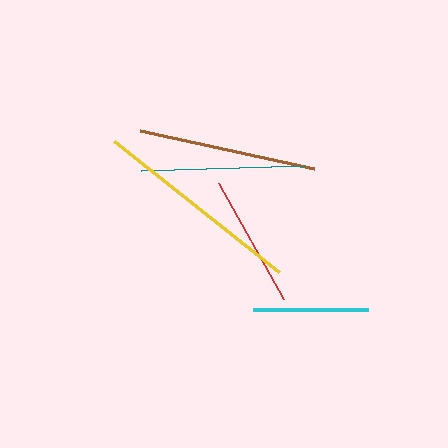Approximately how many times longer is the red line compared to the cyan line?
The red line is approximately 1.1 times the length of the cyan line.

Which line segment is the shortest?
The cyan line is the shortest at approximately 116 pixels.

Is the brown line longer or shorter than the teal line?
The brown line is longer than the teal line.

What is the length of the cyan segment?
The cyan segment is approximately 116 pixels long.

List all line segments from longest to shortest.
From longest to shortest: yellow, brown, teal, red, cyan.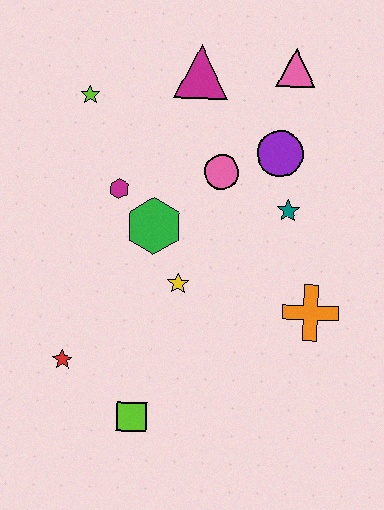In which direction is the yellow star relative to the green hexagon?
The yellow star is below the green hexagon.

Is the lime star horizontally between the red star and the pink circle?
Yes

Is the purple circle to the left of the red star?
No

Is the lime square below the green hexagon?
Yes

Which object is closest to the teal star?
The purple circle is closest to the teal star.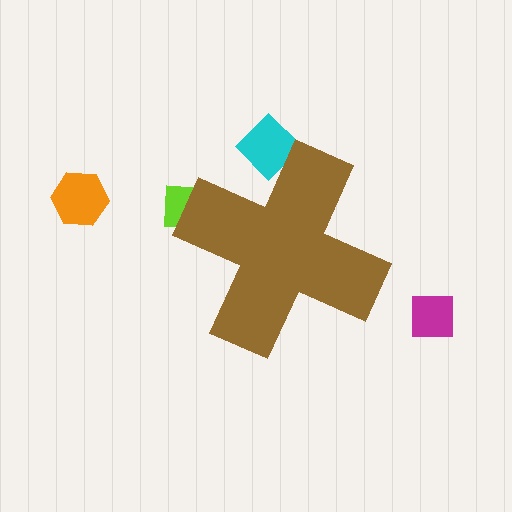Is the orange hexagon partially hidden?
No, the orange hexagon is fully visible.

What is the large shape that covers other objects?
A brown cross.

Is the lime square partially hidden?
Yes, the lime square is partially hidden behind the brown cross.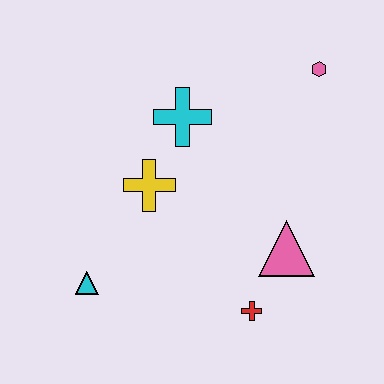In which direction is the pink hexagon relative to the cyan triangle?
The pink hexagon is to the right of the cyan triangle.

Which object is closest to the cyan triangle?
The yellow cross is closest to the cyan triangle.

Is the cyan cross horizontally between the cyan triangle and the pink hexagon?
Yes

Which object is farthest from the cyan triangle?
The pink hexagon is farthest from the cyan triangle.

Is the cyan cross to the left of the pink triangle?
Yes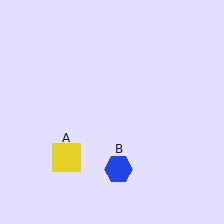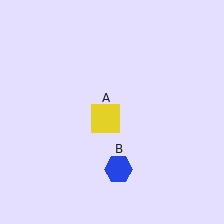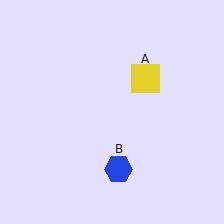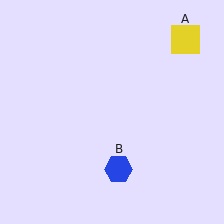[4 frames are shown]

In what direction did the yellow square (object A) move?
The yellow square (object A) moved up and to the right.